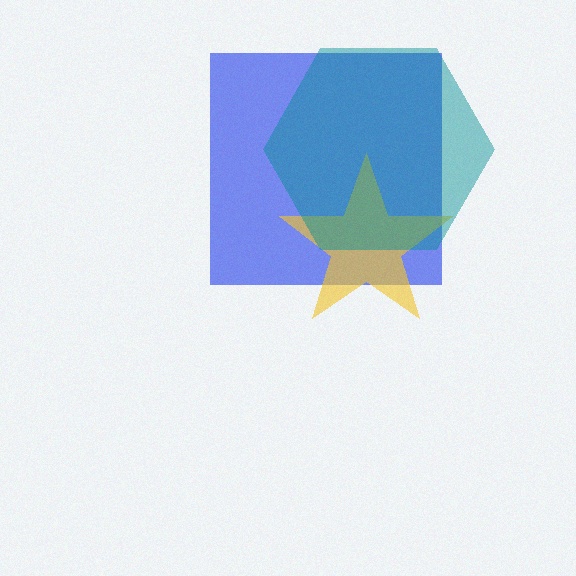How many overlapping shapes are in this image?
There are 3 overlapping shapes in the image.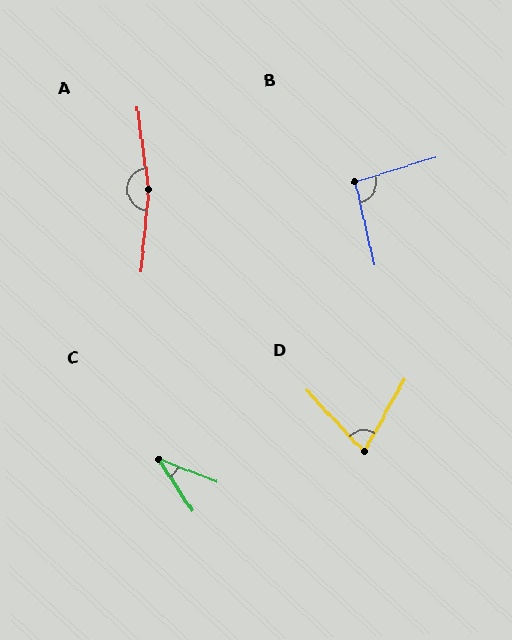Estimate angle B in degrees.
Approximately 94 degrees.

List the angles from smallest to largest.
C (35°), D (73°), B (94°), A (166°).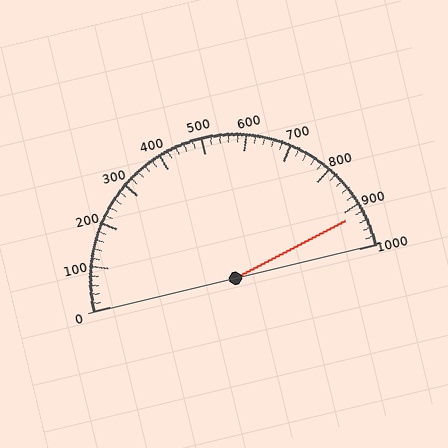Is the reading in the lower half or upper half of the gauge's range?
The reading is in the upper half of the range (0 to 1000).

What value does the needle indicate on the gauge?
The needle indicates approximately 920.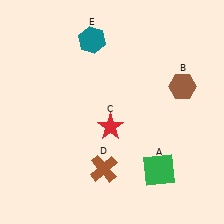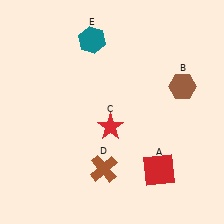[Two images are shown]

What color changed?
The square (A) changed from green in Image 1 to red in Image 2.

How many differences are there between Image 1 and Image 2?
There is 1 difference between the two images.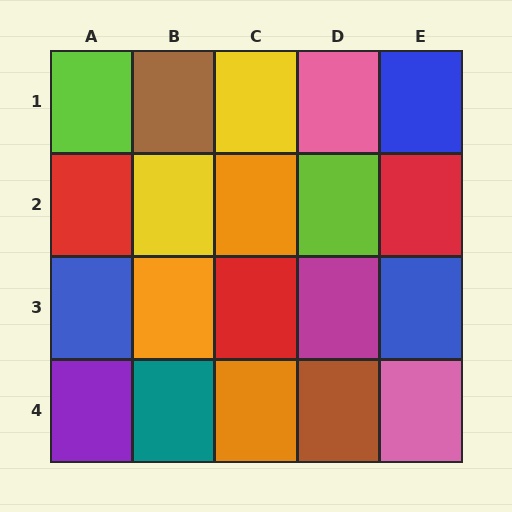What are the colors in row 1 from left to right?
Lime, brown, yellow, pink, blue.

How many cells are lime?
2 cells are lime.